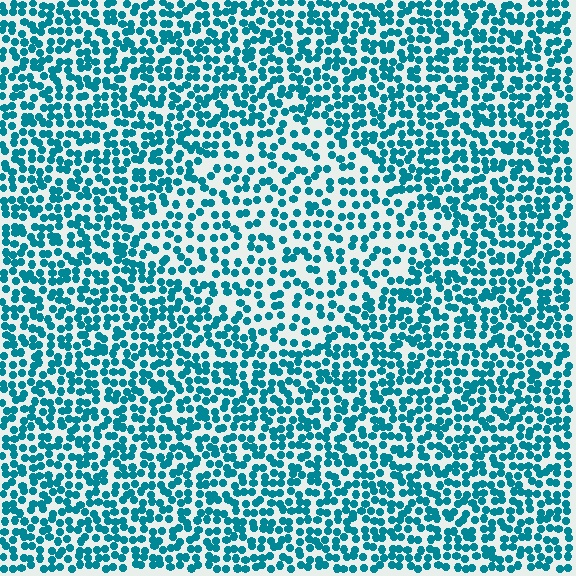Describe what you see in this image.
The image contains small teal elements arranged at two different densities. A diamond-shaped region is visible where the elements are less densely packed than the surrounding area.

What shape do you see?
I see a diamond.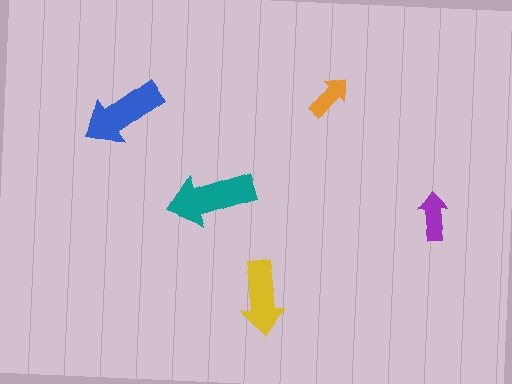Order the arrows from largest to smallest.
the teal one, the blue one, the yellow one, the purple one, the orange one.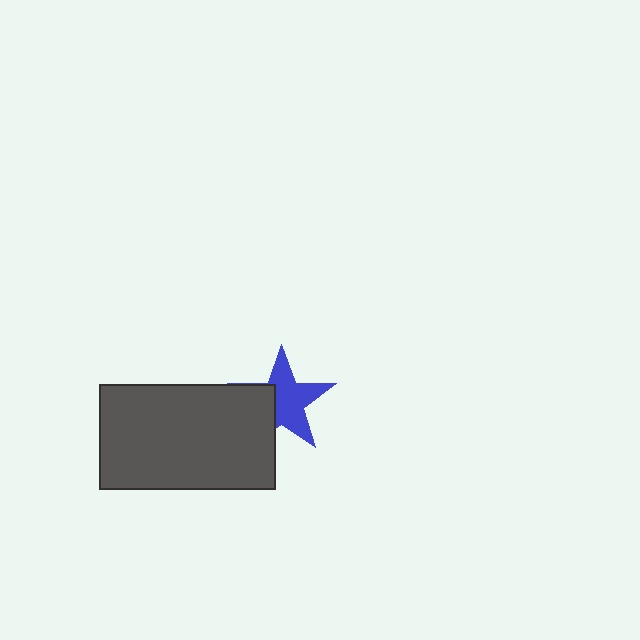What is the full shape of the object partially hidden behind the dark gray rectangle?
The partially hidden object is a blue star.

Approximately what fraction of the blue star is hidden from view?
Roughly 35% of the blue star is hidden behind the dark gray rectangle.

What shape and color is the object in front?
The object in front is a dark gray rectangle.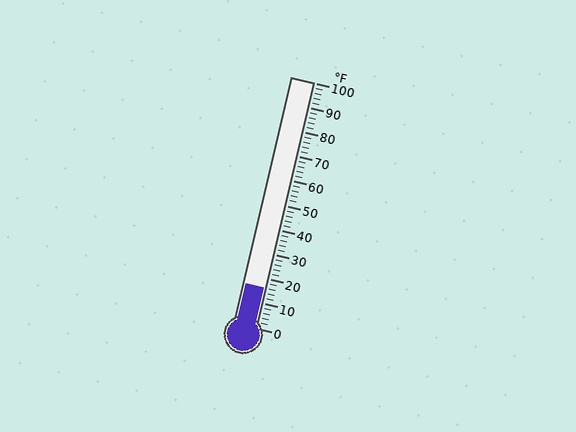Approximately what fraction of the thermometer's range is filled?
The thermometer is filled to approximately 15% of its range.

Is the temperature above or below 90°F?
The temperature is below 90°F.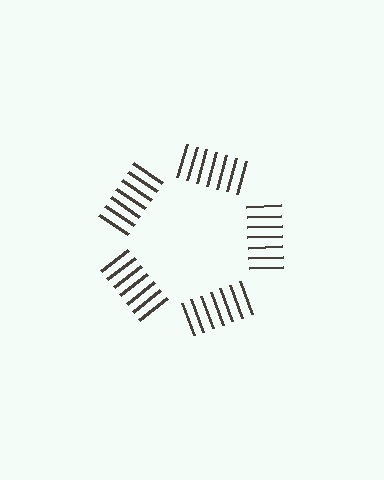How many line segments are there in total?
35 — 7 along each of the 5 edges.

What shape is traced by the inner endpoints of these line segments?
An illusory pentagon — the line segments terminate on its edges but no continuous stroke is drawn.